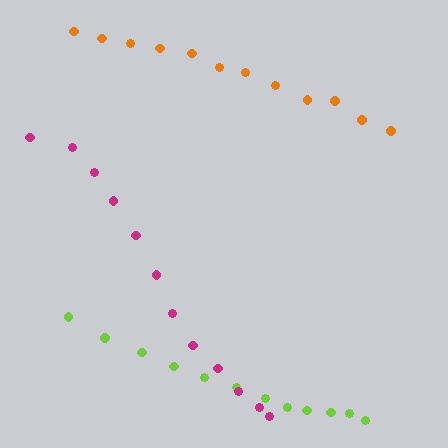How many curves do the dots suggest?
There are 3 distinct paths.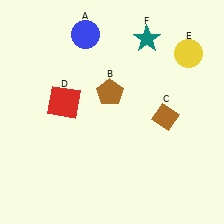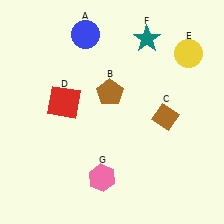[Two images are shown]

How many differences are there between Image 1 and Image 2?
There is 1 difference between the two images.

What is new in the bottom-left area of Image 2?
A pink hexagon (G) was added in the bottom-left area of Image 2.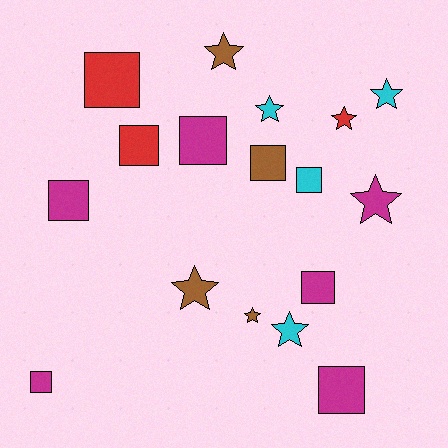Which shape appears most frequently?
Square, with 9 objects.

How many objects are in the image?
There are 17 objects.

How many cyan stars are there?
There are 3 cyan stars.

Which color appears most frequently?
Magenta, with 6 objects.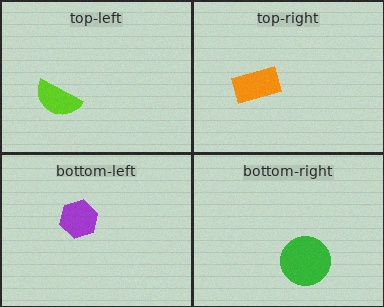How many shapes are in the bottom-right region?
1.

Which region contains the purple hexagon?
The bottom-left region.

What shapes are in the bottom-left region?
The purple hexagon.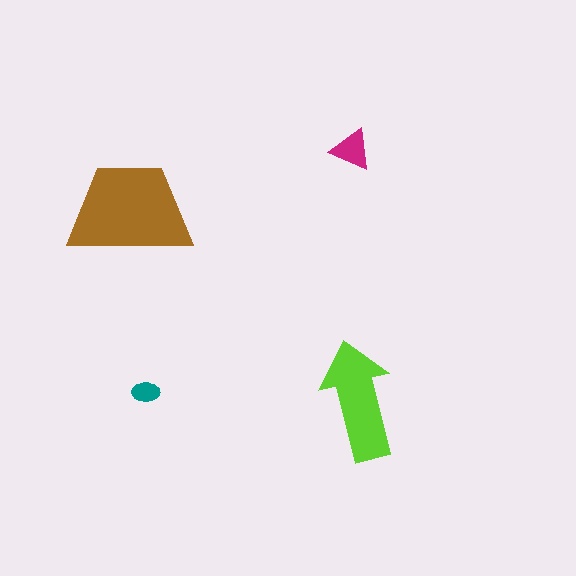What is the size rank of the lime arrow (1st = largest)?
2nd.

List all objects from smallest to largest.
The teal ellipse, the magenta triangle, the lime arrow, the brown trapezoid.